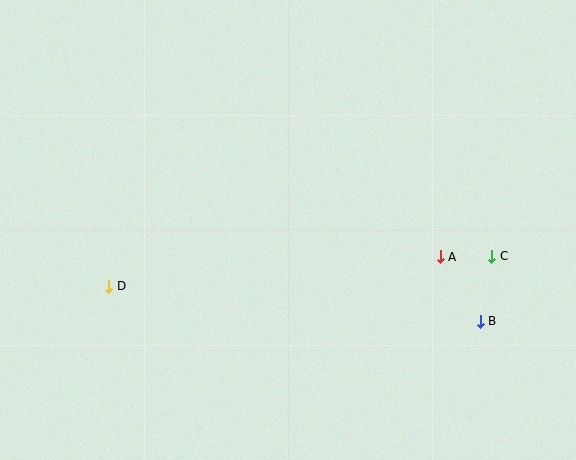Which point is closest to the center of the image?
Point A at (440, 257) is closest to the center.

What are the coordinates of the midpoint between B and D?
The midpoint between B and D is at (295, 304).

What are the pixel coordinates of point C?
Point C is at (492, 256).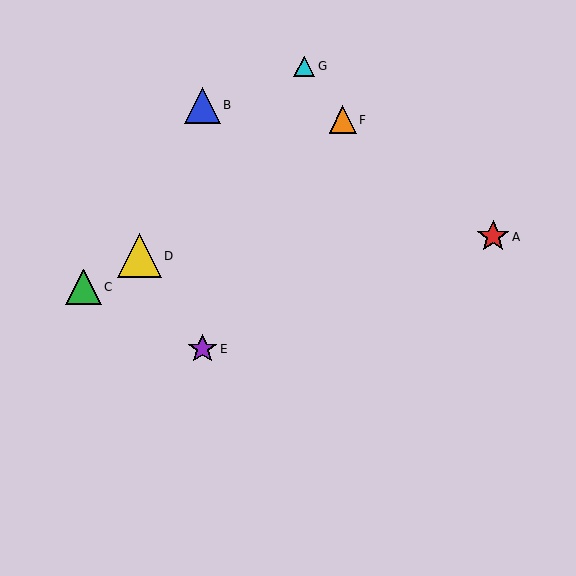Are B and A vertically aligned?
No, B is at x≈203 and A is at x≈493.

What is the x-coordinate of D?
Object D is at x≈139.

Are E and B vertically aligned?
Yes, both are at x≈203.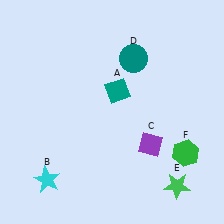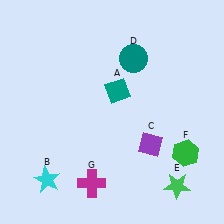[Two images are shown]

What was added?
A magenta cross (G) was added in Image 2.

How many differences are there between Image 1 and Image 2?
There is 1 difference between the two images.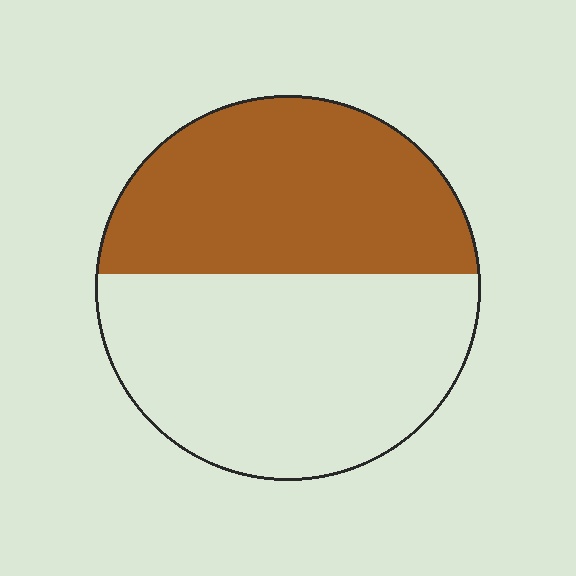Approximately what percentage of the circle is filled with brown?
Approximately 45%.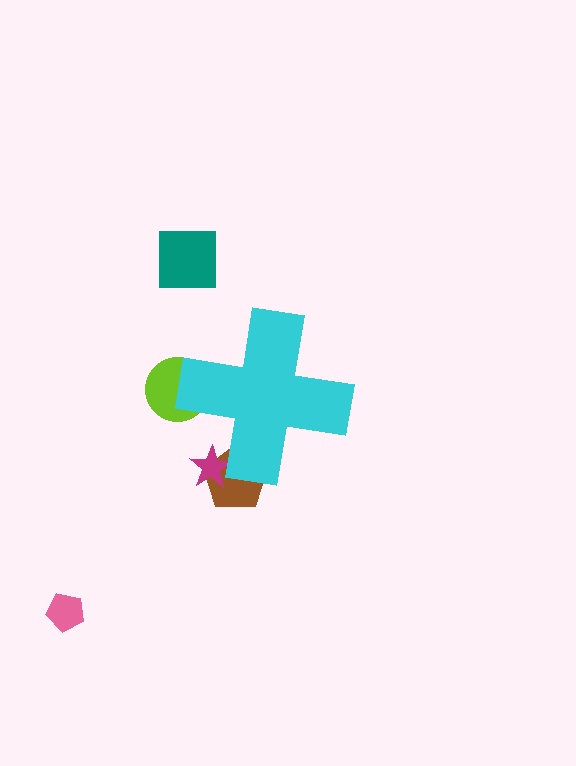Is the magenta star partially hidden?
Yes, the magenta star is partially hidden behind the cyan cross.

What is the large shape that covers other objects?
A cyan cross.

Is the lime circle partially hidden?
Yes, the lime circle is partially hidden behind the cyan cross.